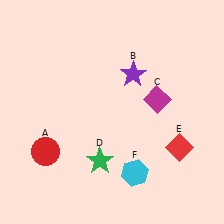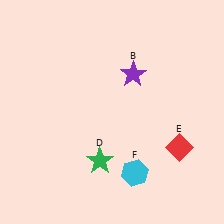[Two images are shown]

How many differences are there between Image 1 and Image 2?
There are 2 differences between the two images.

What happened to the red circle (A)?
The red circle (A) was removed in Image 2. It was in the bottom-left area of Image 1.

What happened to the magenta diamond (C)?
The magenta diamond (C) was removed in Image 2. It was in the top-right area of Image 1.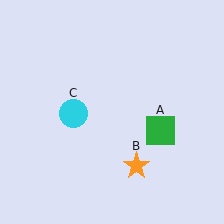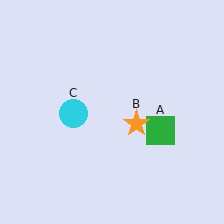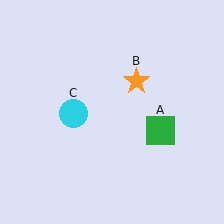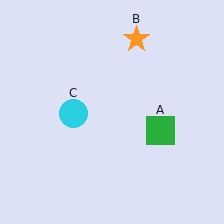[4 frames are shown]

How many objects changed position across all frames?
1 object changed position: orange star (object B).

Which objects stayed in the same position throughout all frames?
Green square (object A) and cyan circle (object C) remained stationary.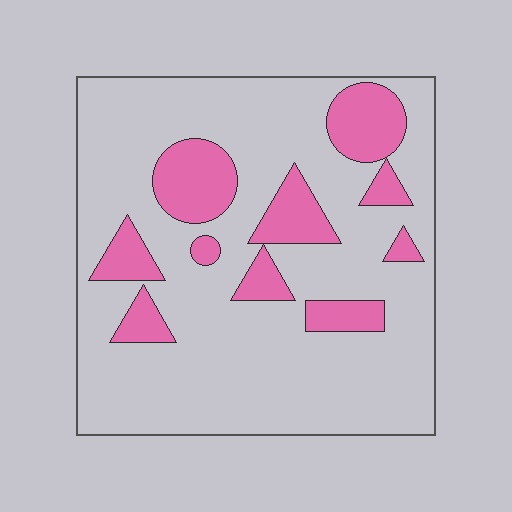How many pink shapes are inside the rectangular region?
10.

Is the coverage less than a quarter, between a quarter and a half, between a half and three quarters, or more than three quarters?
Less than a quarter.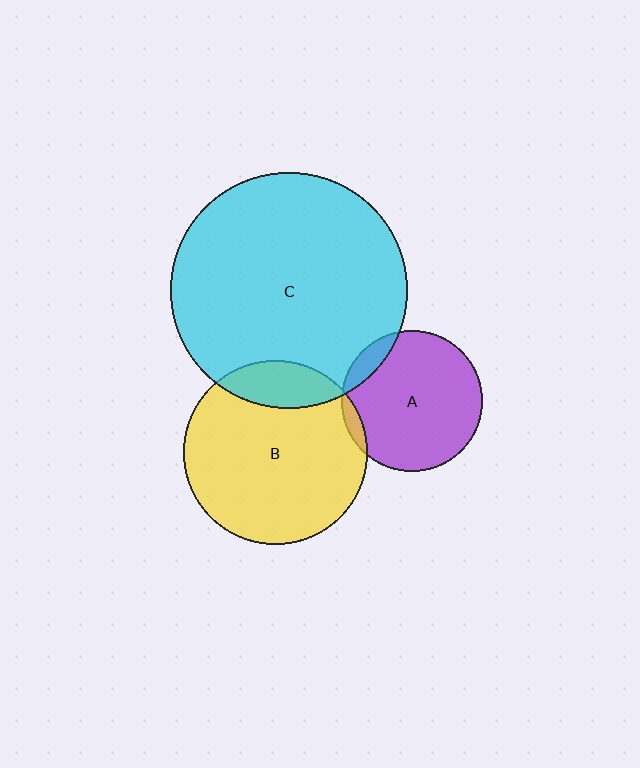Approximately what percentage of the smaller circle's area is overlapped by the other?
Approximately 15%.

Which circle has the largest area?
Circle C (cyan).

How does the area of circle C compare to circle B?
Approximately 1.7 times.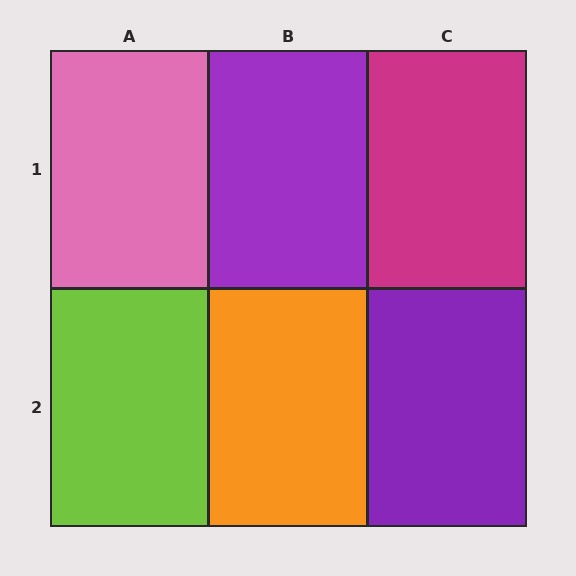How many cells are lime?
1 cell is lime.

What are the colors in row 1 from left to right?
Pink, purple, magenta.